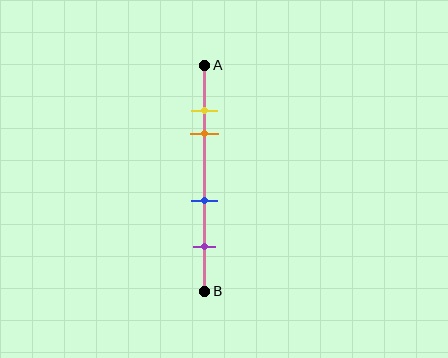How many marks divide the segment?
There are 4 marks dividing the segment.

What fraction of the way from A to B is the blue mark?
The blue mark is approximately 60% (0.6) of the way from A to B.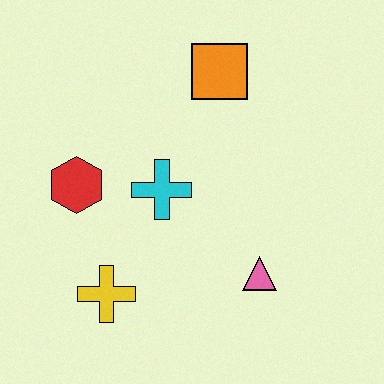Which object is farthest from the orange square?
The yellow cross is farthest from the orange square.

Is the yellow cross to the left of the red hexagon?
No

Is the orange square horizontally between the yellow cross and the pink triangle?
Yes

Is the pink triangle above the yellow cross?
Yes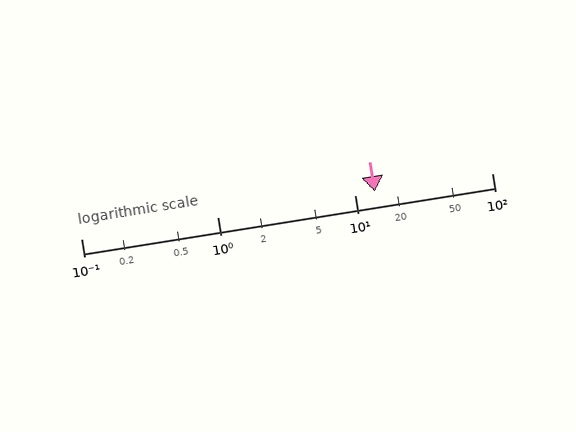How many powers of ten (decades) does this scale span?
The scale spans 3 decades, from 0.1 to 100.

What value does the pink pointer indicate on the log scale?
The pointer indicates approximately 14.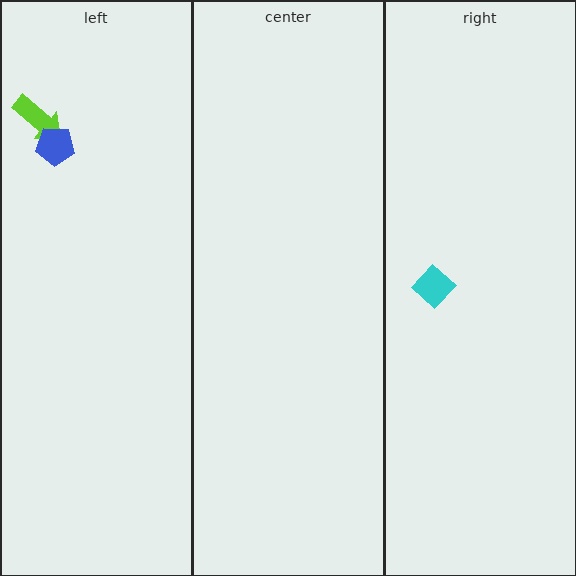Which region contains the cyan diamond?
The right region.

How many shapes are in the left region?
2.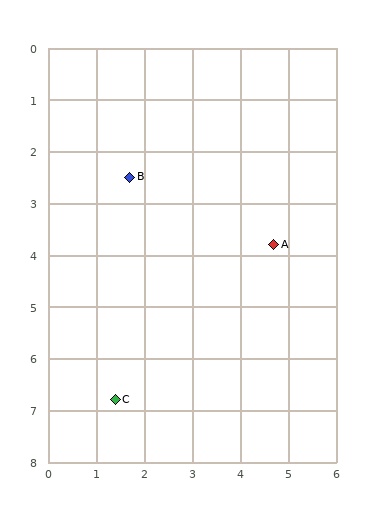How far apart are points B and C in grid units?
Points B and C are about 4.3 grid units apart.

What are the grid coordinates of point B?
Point B is at approximately (1.7, 2.5).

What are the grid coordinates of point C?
Point C is at approximately (1.4, 6.8).